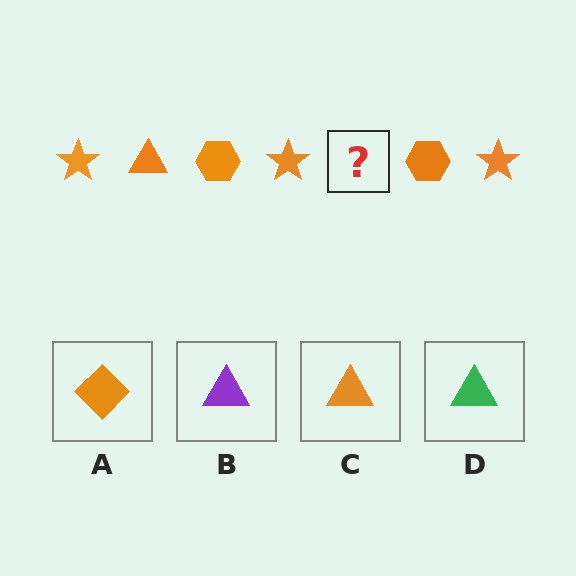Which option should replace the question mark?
Option C.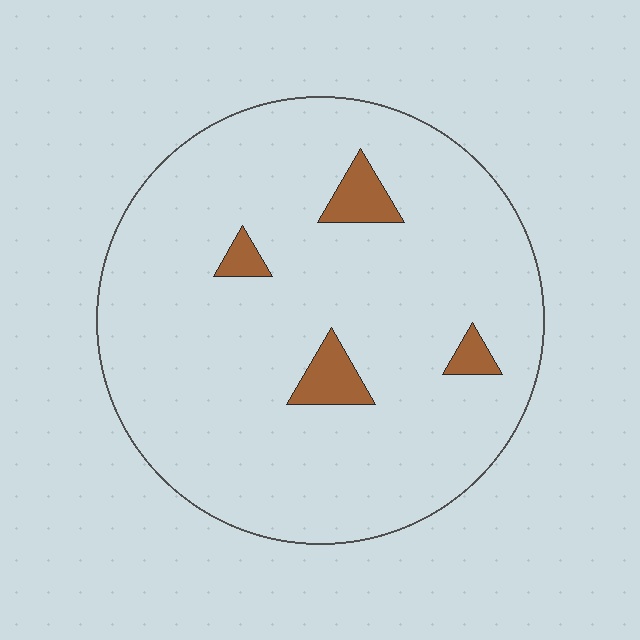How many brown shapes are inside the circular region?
4.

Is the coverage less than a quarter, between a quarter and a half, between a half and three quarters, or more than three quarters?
Less than a quarter.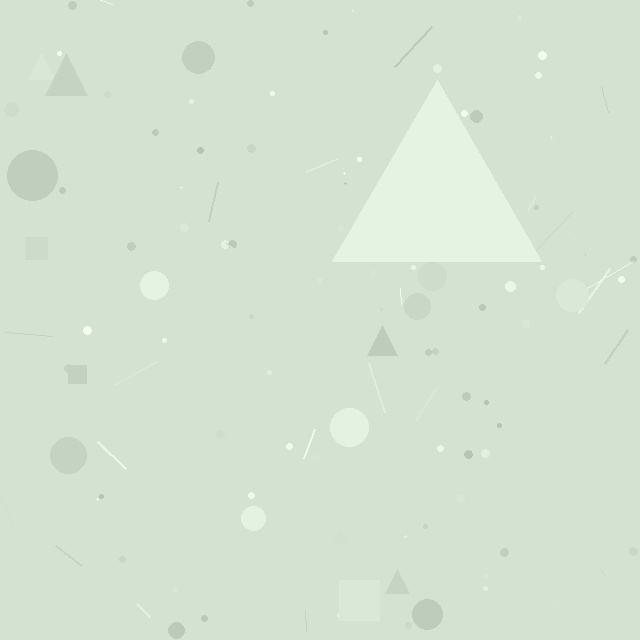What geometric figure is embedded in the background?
A triangle is embedded in the background.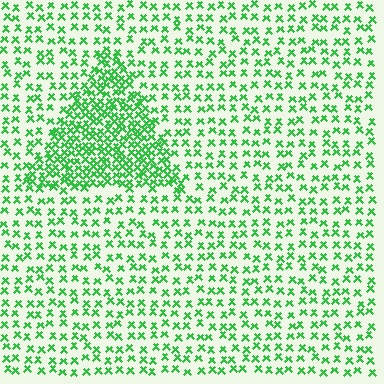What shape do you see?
I see a triangle.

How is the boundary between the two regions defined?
The boundary is defined by a change in element density (approximately 2.3x ratio). All elements are the same color, size, and shape.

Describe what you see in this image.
The image contains small green elements arranged at two different densities. A triangle-shaped region is visible where the elements are more densely packed than the surrounding area.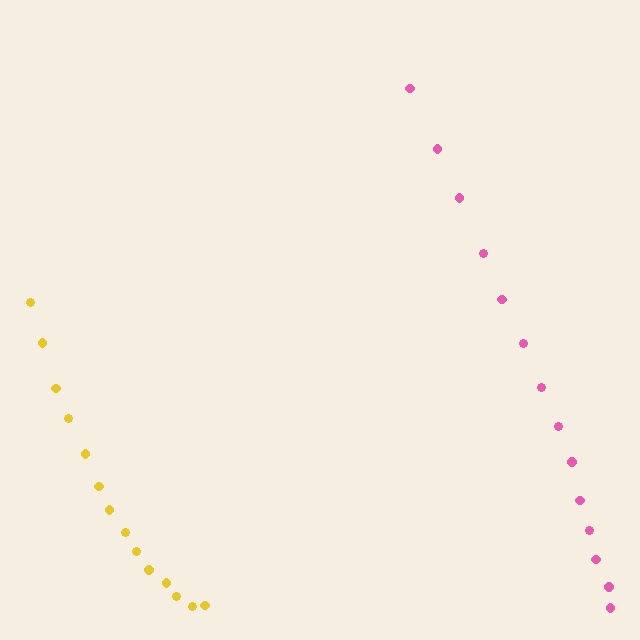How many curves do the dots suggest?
There are 2 distinct paths.